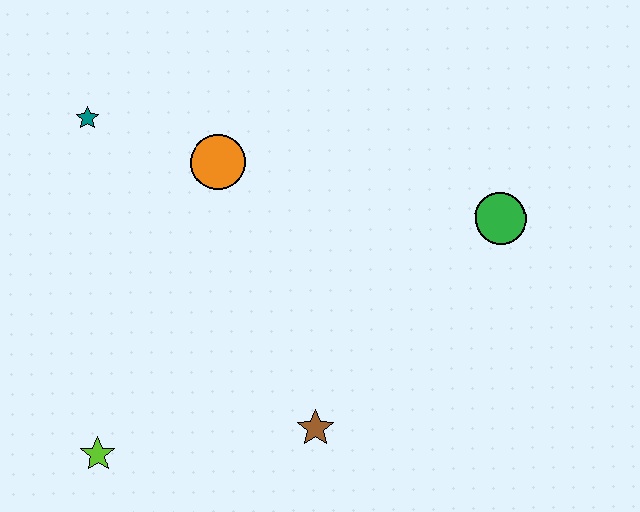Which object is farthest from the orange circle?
The lime star is farthest from the orange circle.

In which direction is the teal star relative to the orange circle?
The teal star is to the left of the orange circle.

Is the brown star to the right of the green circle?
No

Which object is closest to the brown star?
The lime star is closest to the brown star.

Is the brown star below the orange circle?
Yes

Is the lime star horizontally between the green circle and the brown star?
No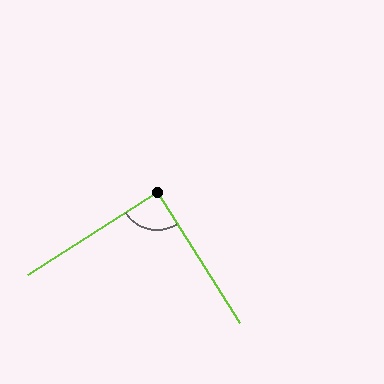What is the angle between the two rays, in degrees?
Approximately 90 degrees.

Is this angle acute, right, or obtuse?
It is approximately a right angle.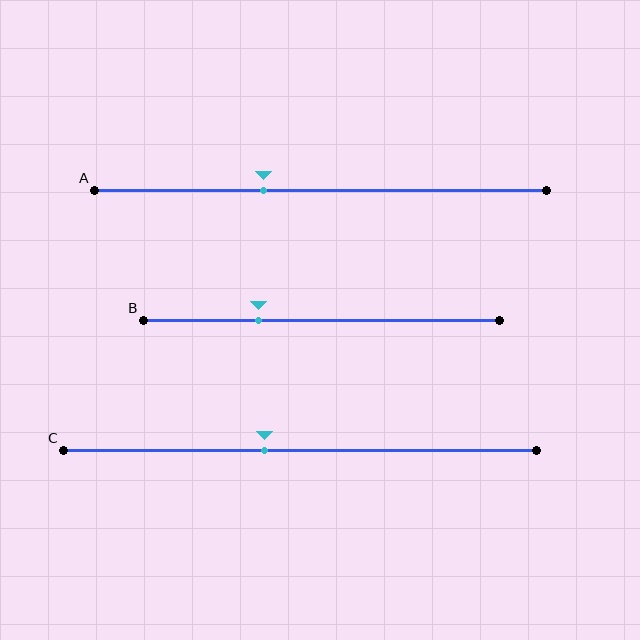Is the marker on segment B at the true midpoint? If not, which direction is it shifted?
No, the marker on segment B is shifted to the left by about 18% of the segment length.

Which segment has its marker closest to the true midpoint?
Segment C has its marker closest to the true midpoint.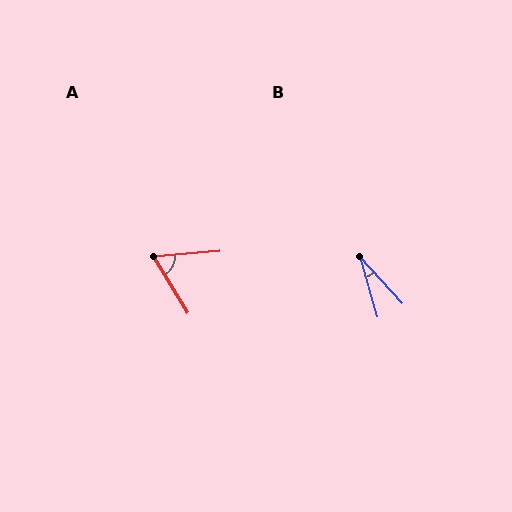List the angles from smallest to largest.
B (26°), A (63°).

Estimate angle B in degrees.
Approximately 26 degrees.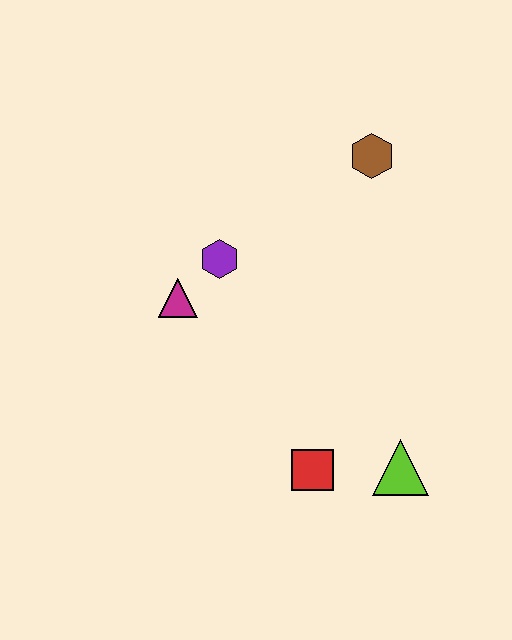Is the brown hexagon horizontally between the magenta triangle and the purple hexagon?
No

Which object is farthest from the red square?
The brown hexagon is farthest from the red square.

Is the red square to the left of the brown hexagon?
Yes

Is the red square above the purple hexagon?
No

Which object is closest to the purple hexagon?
The magenta triangle is closest to the purple hexagon.